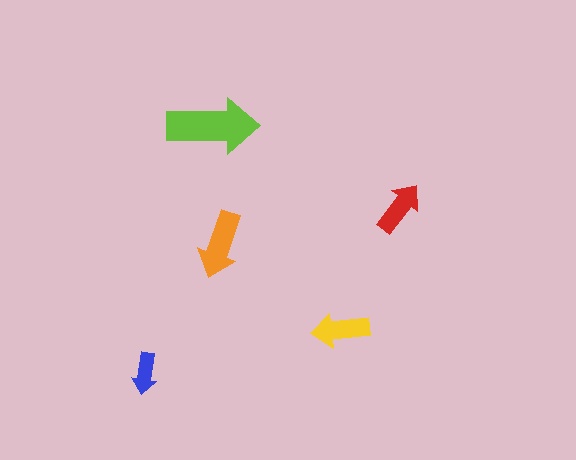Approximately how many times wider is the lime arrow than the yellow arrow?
About 1.5 times wider.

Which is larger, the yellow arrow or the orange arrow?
The orange one.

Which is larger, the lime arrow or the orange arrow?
The lime one.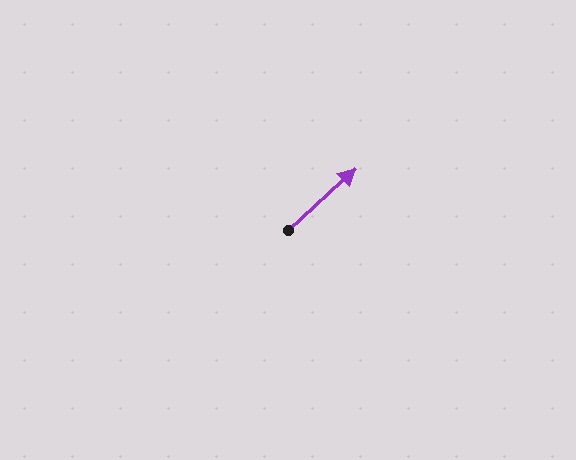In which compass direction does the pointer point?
Northeast.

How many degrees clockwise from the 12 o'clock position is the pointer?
Approximately 48 degrees.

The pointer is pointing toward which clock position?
Roughly 2 o'clock.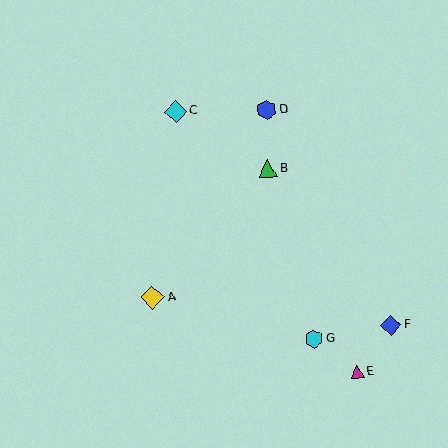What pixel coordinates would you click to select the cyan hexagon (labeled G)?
Click at (314, 339) to select the cyan hexagon G.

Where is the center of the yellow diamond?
The center of the yellow diamond is at (152, 298).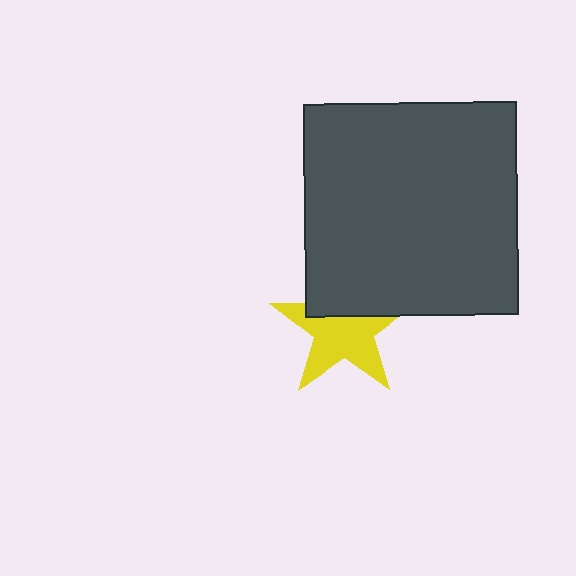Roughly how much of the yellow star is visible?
Most of it is visible (roughly 66%).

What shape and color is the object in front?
The object in front is a dark gray square.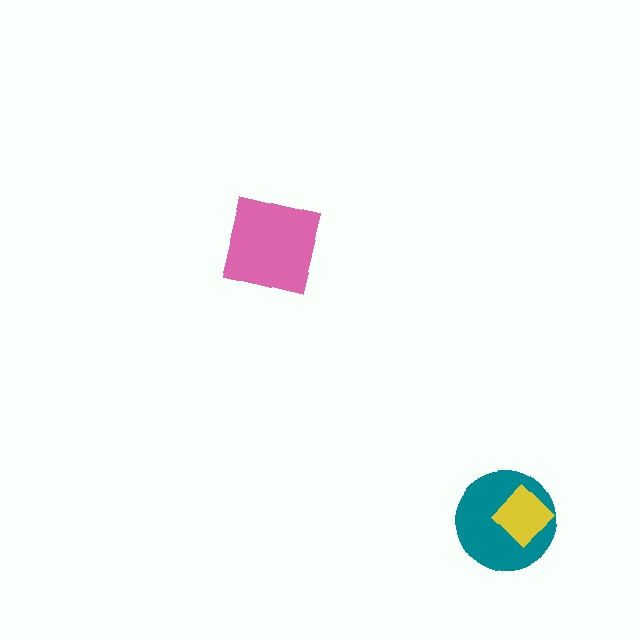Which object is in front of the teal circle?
The yellow diamond is in front of the teal circle.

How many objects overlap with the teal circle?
1 object overlaps with the teal circle.